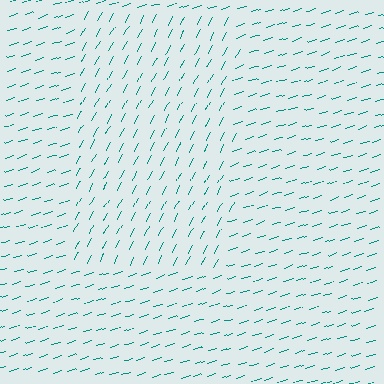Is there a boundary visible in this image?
Yes, there is a texture boundary formed by a change in line orientation.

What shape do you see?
I see a rectangle.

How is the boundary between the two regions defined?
The boundary is defined purely by a change in line orientation (approximately 45 degrees difference). All lines are the same color and thickness.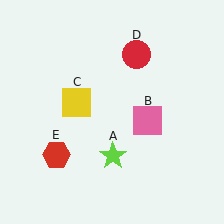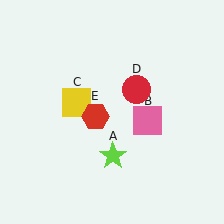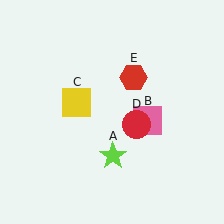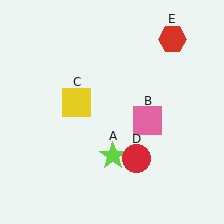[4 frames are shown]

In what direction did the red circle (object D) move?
The red circle (object D) moved down.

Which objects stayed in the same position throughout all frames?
Lime star (object A) and pink square (object B) and yellow square (object C) remained stationary.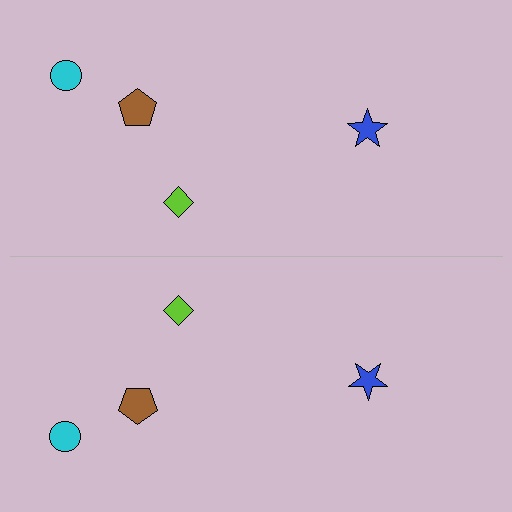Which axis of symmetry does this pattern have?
The pattern has a horizontal axis of symmetry running through the center of the image.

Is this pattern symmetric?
Yes, this pattern has bilateral (reflection) symmetry.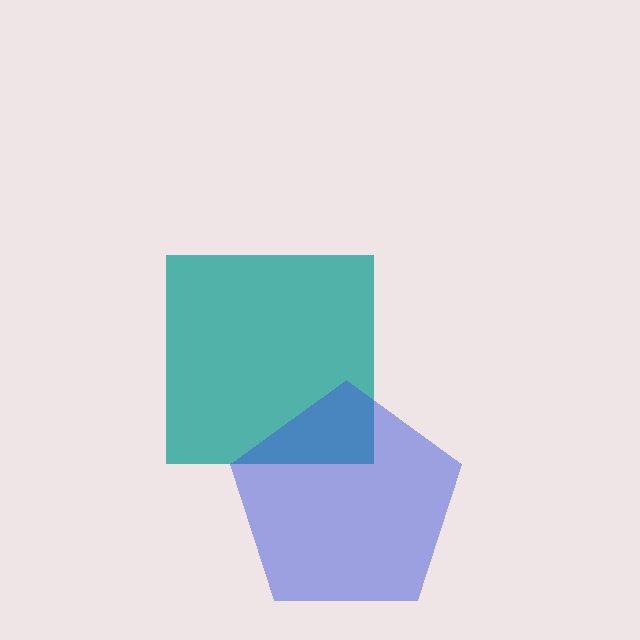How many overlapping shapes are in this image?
There are 2 overlapping shapes in the image.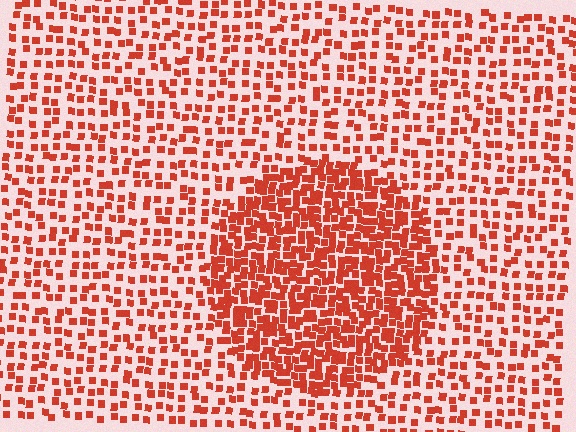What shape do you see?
I see a circle.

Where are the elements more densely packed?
The elements are more densely packed inside the circle boundary.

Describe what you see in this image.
The image contains small red elements arranged at two different densities. A circle-shaped region is visible where the elements are more densely packed than the surrounding area.